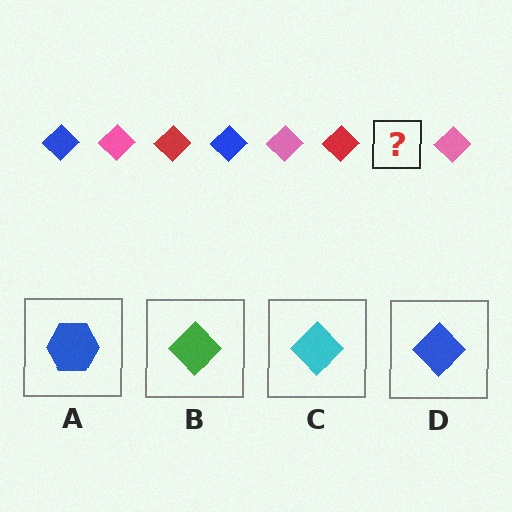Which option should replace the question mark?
Option D.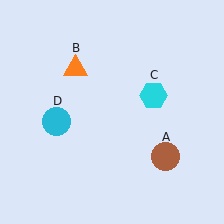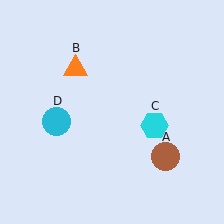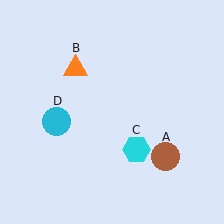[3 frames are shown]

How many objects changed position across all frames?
1 object changed position: cyan hexagon (object C).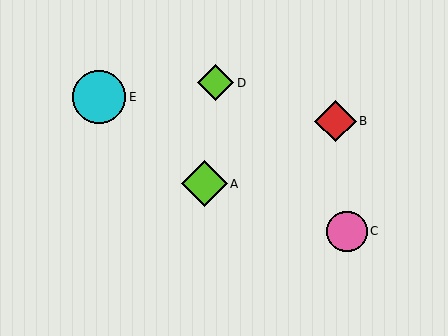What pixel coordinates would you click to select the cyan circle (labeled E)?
Click at (99, 97) to select the cyan circle E.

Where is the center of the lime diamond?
The center of the lime diamond is at (215, 83).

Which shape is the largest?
The cyan circle (labeled E) is the largest.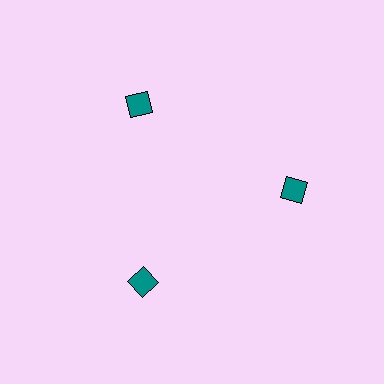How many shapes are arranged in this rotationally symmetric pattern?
There are 3 shapes, arranged in 3 groups of 1.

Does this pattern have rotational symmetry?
Yes, this pattern has 3-fold rotational symmetry. It looks the same after rotating 120 degrees around the center.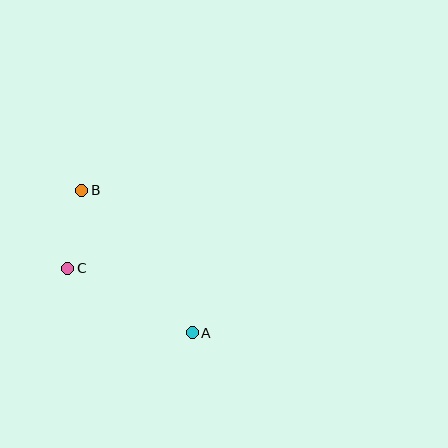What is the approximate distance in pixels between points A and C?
The distance between A and C is approximately 140 pixels.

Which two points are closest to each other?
Points B and C are closest to each other.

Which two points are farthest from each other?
Points A and B are farthest from each other.